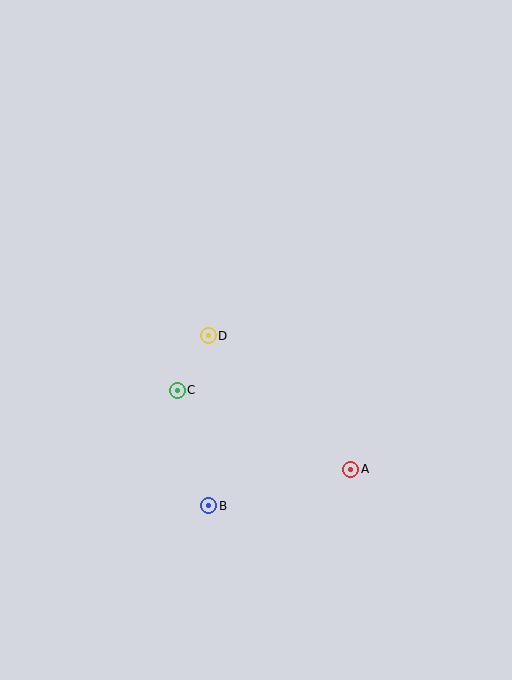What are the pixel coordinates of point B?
Point B is at (209, 506).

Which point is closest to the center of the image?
Point D at (208, 336) is closest to the center.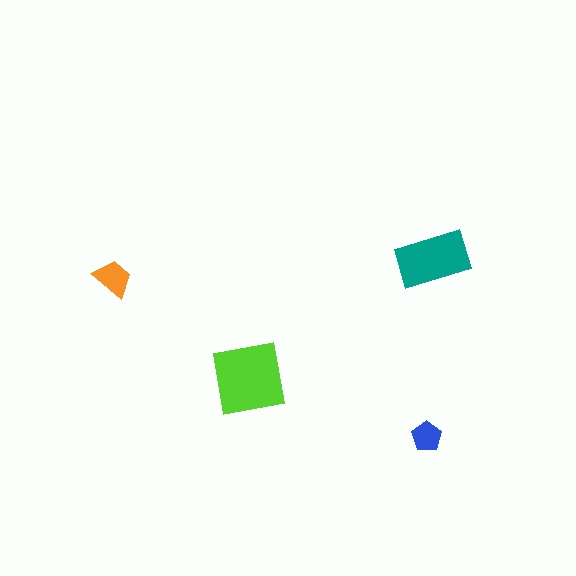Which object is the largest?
The lime square.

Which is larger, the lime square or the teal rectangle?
The lime square.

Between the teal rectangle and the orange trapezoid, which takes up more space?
The teal rectangle.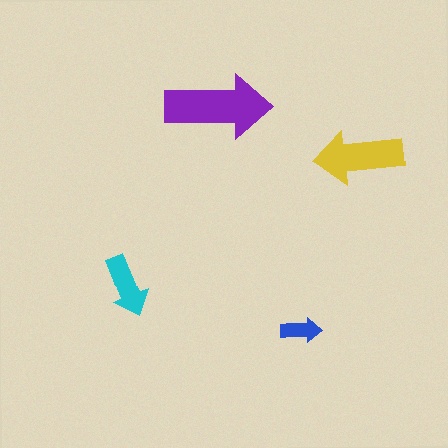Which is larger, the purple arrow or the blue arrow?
The purple one.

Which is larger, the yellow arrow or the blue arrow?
The yellow one.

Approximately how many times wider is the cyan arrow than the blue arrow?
About 1.5 times wider.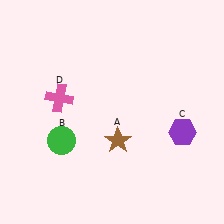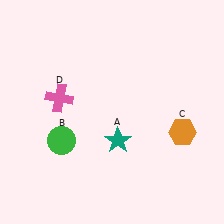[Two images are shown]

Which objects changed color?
A changed from brown to teal. C changed from purple to orange.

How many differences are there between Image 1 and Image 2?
There are 2 differences between the two images.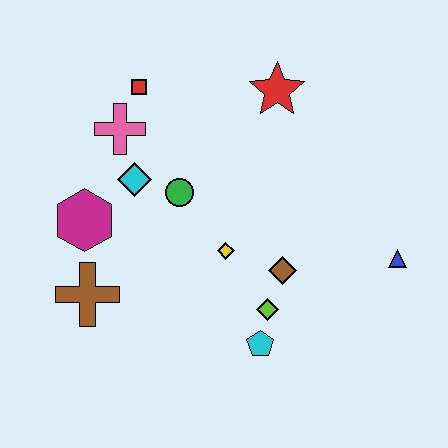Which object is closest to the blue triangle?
The brown diamond is closest to the blue triangle.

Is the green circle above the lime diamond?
Yes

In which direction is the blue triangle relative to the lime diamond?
The blue triangle is to the right of the lime diamond.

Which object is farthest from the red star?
The brown cross is farthest from the red star.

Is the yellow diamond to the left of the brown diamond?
Yes